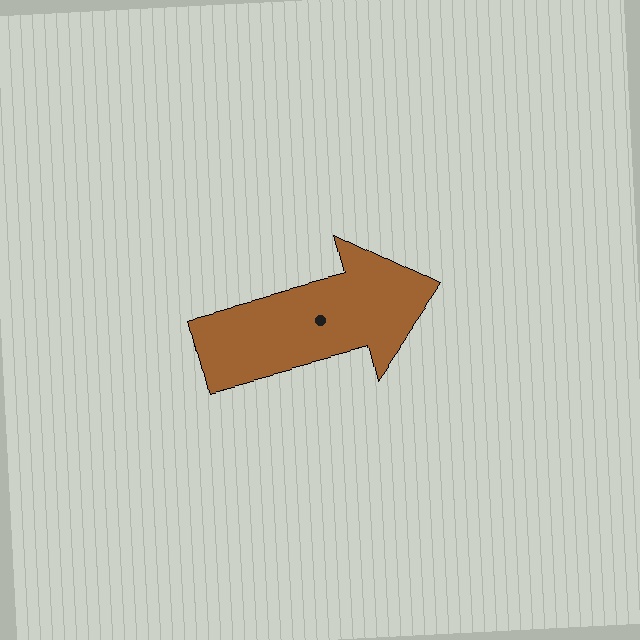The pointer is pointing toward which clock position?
Roughly 3 o'clock.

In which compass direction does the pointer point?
East.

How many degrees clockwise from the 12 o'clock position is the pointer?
Approximately 76 degrees.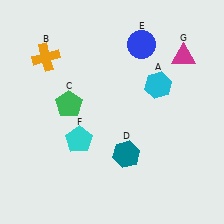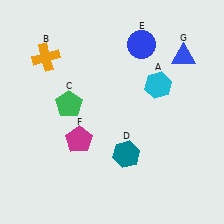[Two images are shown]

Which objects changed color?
F changed from cyan to magenta. G changed from magenta to blue.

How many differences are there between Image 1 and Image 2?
There are 2 differences between the two images.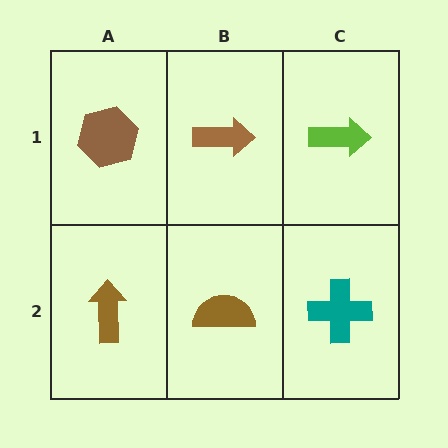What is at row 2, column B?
A brown semicircle.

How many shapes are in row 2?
3 shapes.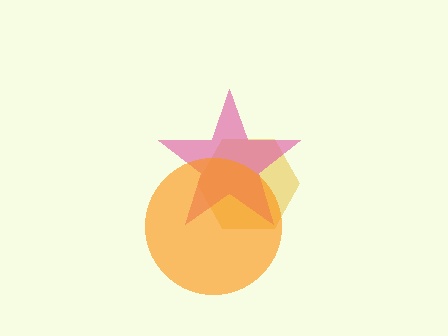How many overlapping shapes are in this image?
There are 3 overlapping shapes in the image.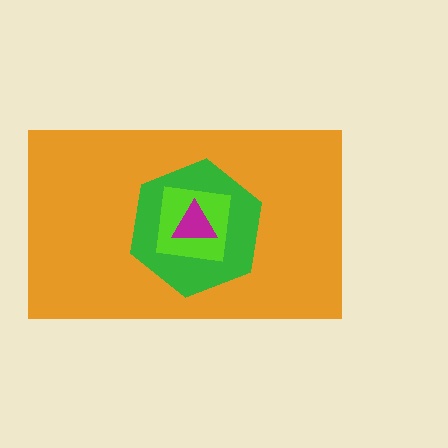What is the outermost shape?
The orange rectangle.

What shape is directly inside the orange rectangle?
The green hexagon.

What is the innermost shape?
The magenta triangle.